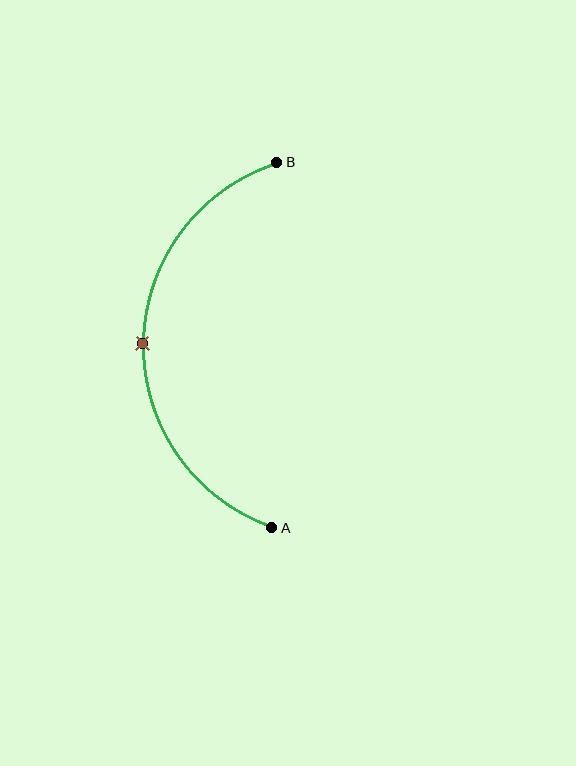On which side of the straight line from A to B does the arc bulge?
The arc bulges to the left of the straight line connecting A and B.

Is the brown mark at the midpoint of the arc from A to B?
Yes. The brown mark lies on the arc at equal arc-length from both A and B — it is the arc midpoint.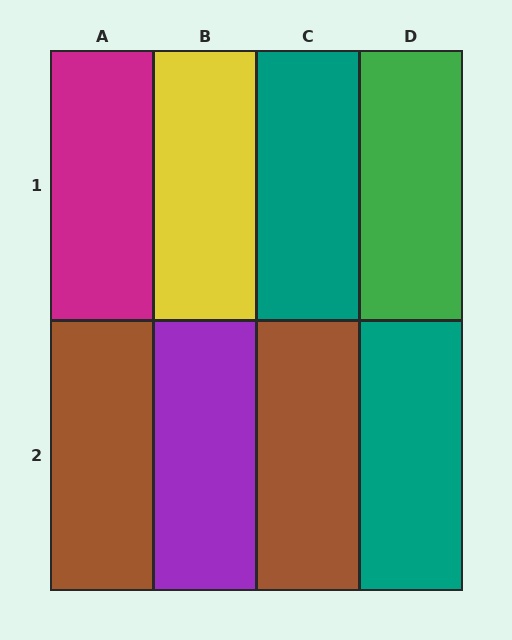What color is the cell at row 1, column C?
Teal.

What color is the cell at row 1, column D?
Green.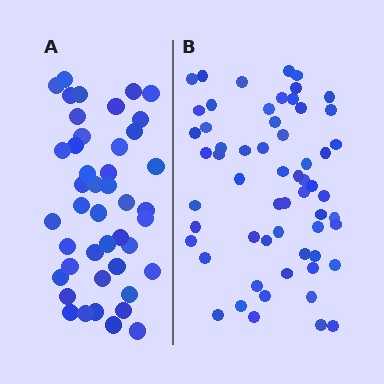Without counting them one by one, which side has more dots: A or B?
Region B (the right region) has more dots.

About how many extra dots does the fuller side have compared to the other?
Region B has approximately 15 more dots than region A.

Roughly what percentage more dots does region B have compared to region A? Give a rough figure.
About 35% more.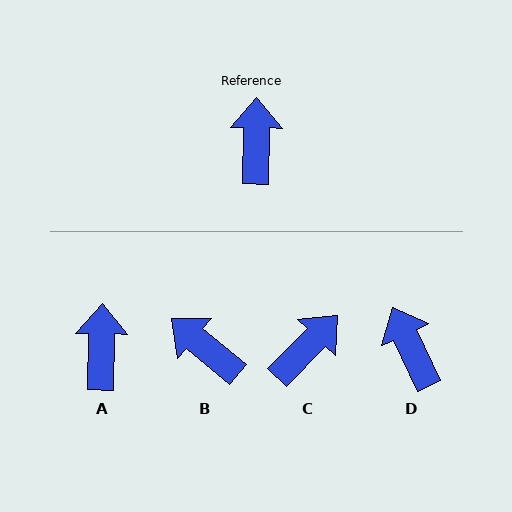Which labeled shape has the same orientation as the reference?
A.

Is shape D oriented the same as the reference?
No, it is off by about 26 degrees.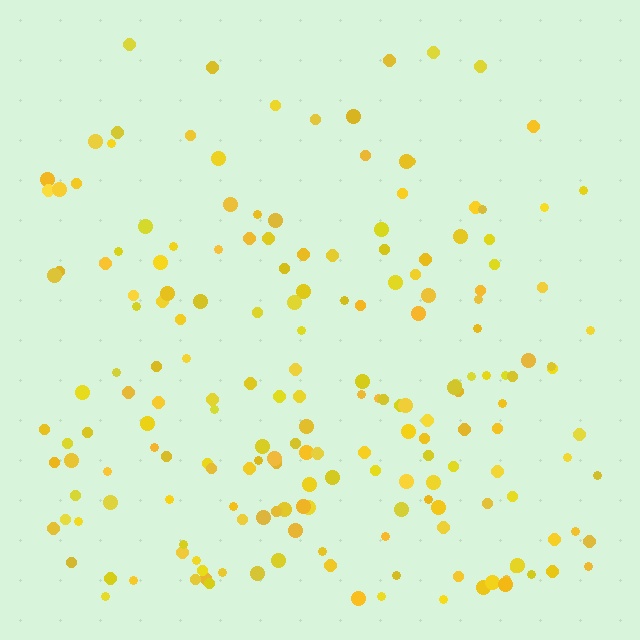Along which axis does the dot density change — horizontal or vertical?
Vertical.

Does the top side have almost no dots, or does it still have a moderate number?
Still a moderate number, just noticeably fewer than the bottom.